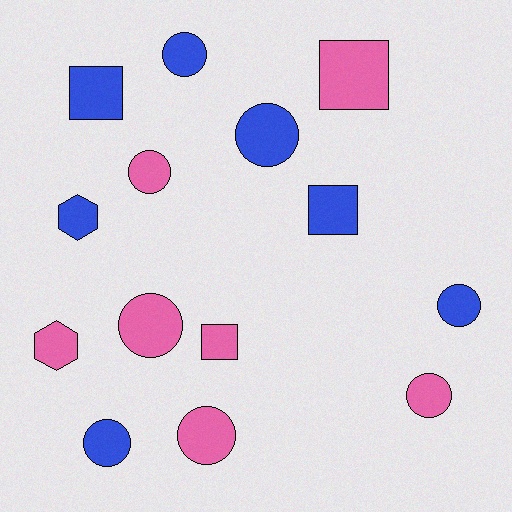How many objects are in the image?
There are 14 objects.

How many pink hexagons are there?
There is 1 pink hexagon.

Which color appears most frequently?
Pink, with 7 objects.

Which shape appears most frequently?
Circle, with 8 objects.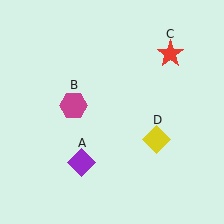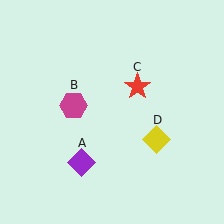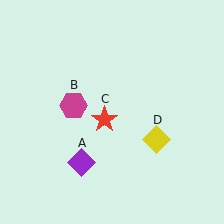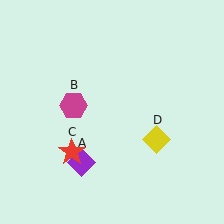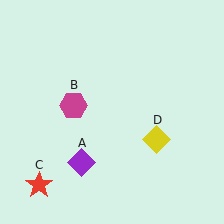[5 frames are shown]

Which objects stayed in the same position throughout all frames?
Purple diamond (object A) and magenta hexagon (object B) and yellow diamond (object D) remained stationary.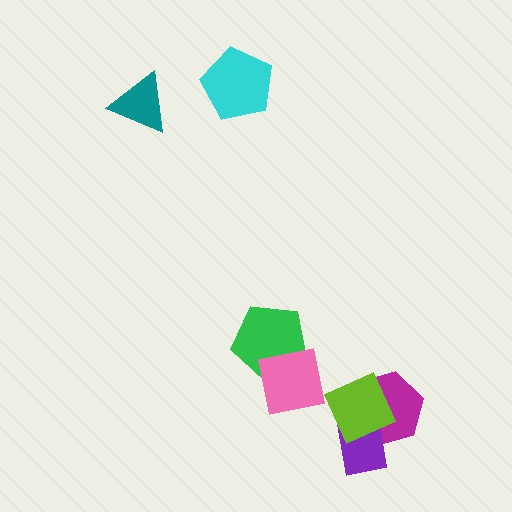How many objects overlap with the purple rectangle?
2 objects overlap with the purple rectangle.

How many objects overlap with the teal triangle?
0 objects overlap with the teal triangle.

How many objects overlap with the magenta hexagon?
2 objects overlap with the magenta hexagon.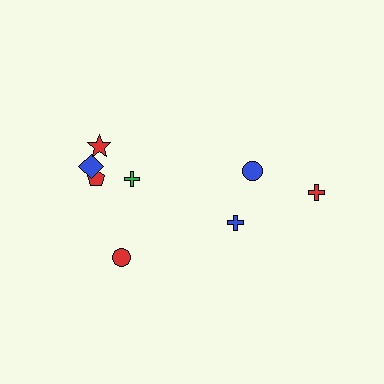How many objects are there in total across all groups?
There are 8 objects.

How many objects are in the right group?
There are 3 objects.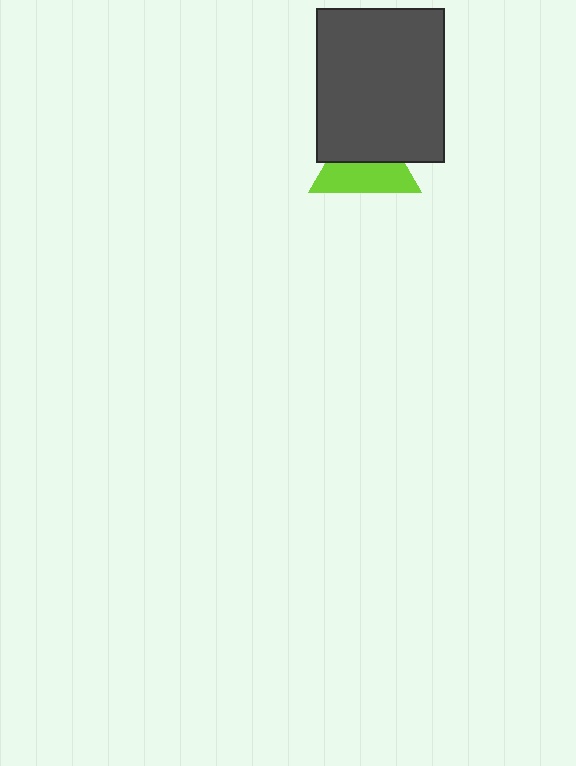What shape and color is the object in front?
The object in front is a dark gray rectangle.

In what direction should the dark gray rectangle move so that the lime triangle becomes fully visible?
The dark gray rectangle should move up. That is the shortest direction to clear the overlap and leave the lime triangle fully visible.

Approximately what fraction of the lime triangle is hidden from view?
Roughly 49% of the lime triangle is hidden behind the dark gray rectangle.